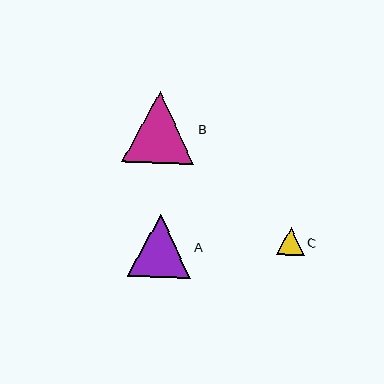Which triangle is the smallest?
Triangle C is the smallest with a size of approximately 28 pixels.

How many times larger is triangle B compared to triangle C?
Triangle B is approximately 2.6 times the size of triangle C.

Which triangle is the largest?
Triangle B is the largest with a size of approximately 72 pixels.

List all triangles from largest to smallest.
From largest to smallest: B, A, C.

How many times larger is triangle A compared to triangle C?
Triangle A is approximately 2.3 times the size of triangle C.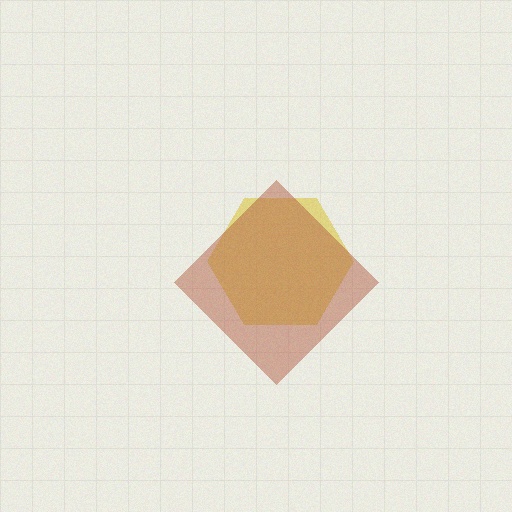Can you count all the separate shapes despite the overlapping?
Yes, there are 2 separate shapes.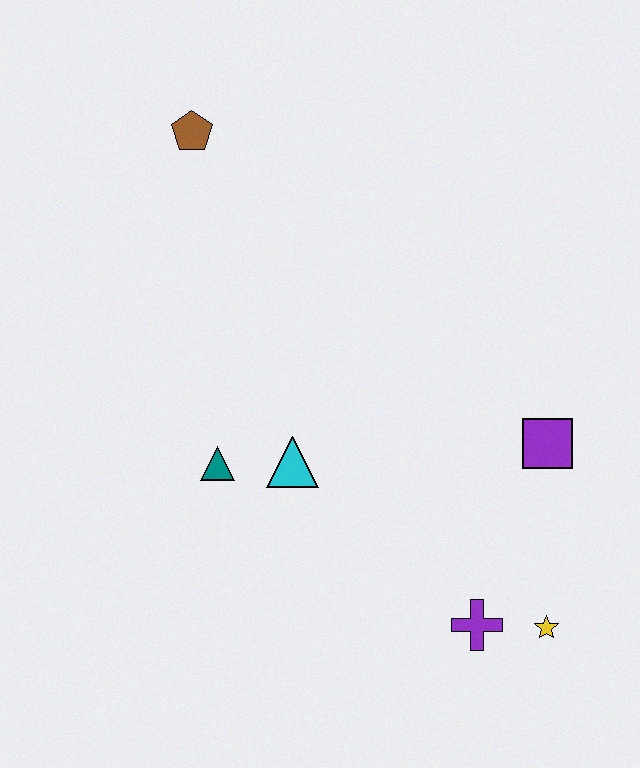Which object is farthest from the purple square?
The brown pentagon is farthest from the purple square.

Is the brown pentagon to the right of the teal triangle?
No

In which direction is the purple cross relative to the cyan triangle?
The purple cross is to the right of the cyan triangle.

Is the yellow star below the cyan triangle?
Yes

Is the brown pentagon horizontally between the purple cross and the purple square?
No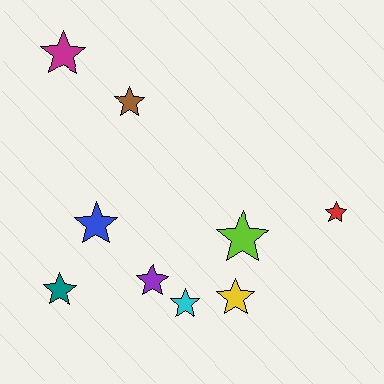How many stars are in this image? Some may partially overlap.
There are 9 stars.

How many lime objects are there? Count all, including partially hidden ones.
There is 1 lime object.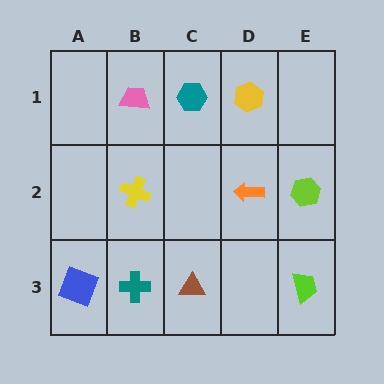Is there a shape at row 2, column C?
No, that cell is empty.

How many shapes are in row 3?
4 shapes.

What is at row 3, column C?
A brown triangle.